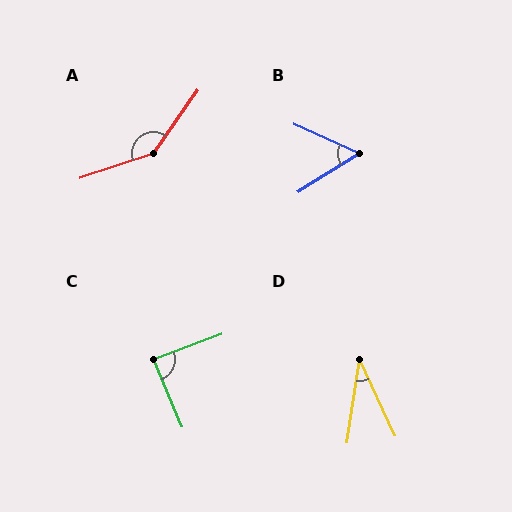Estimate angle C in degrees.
Approximately 87 degrees.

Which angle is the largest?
A, at approximately 143 degrees.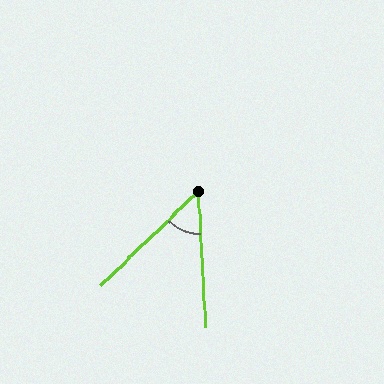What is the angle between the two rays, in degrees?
Approximately 49 degrees.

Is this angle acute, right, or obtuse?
It is acute.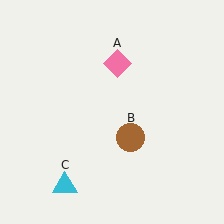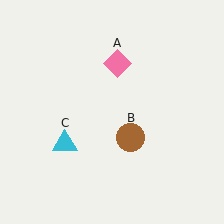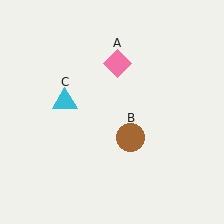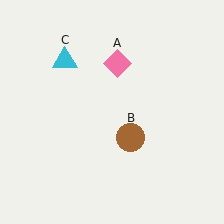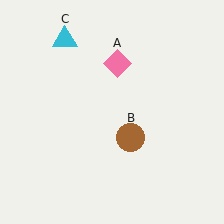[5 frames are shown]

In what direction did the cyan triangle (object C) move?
The cyan triangle (object C) moved up.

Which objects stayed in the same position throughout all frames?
Pink diamond (object A) and brown circle (object B) remained stationary.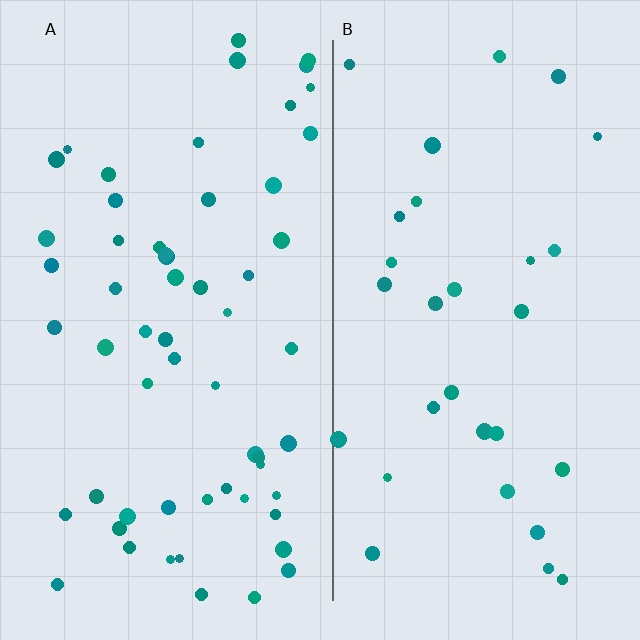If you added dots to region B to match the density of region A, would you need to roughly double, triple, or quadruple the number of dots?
Approximately double.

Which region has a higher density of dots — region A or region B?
A (the left).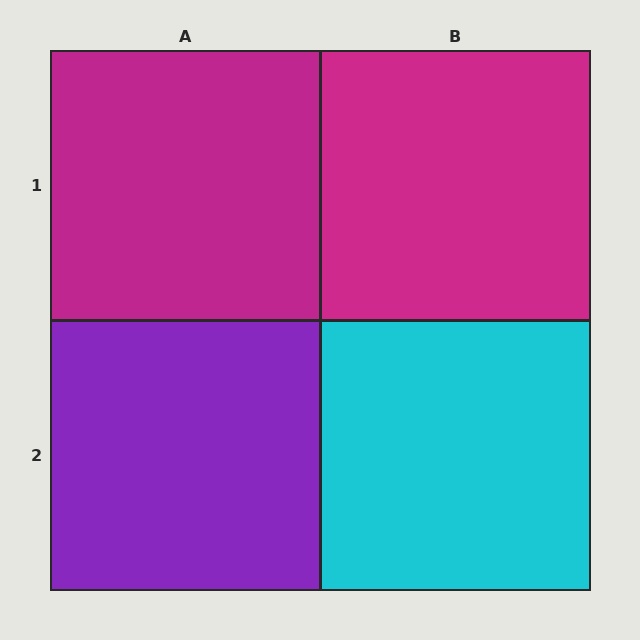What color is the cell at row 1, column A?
Magenta.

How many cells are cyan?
1 cell is cyan.